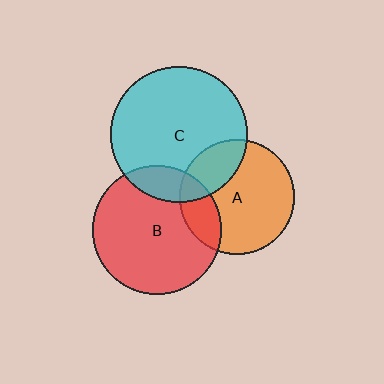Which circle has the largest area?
Circle C (cyan).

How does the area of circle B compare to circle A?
Approximately 1.3 times.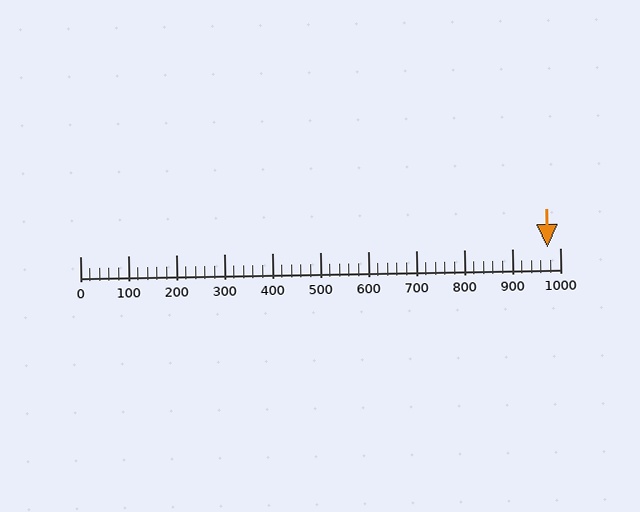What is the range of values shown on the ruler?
The ruler shows values from 0 to 1000.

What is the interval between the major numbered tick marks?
The major tick marks are spaced 100 units apart.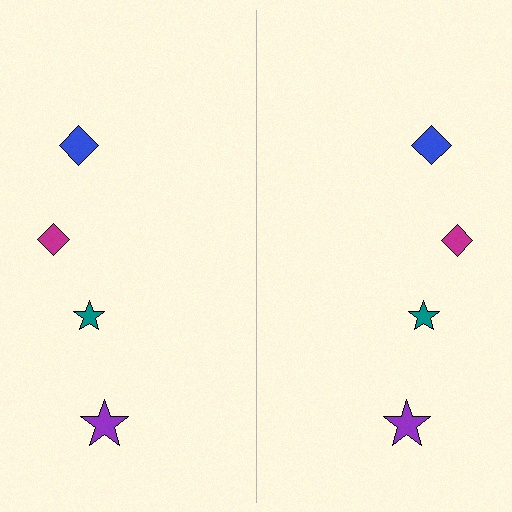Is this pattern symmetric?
Yes, this pattern has bilateral (reflection) symmetry.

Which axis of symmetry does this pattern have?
The pattern has a vertical axis of symmetry running through the center of the image.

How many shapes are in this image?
There are 8 shapes in this image.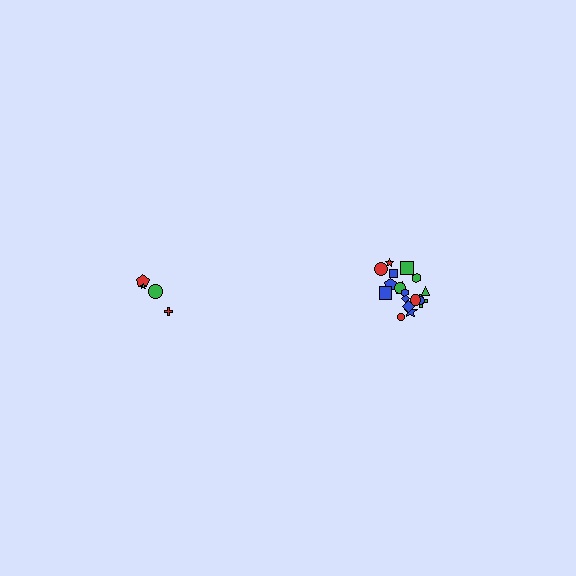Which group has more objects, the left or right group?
The right group.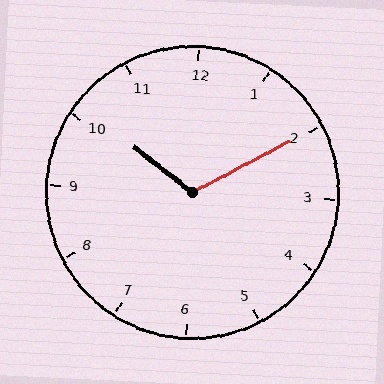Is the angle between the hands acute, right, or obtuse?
It is obtuse.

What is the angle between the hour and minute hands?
Approximately 115 degrees.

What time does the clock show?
10:10.